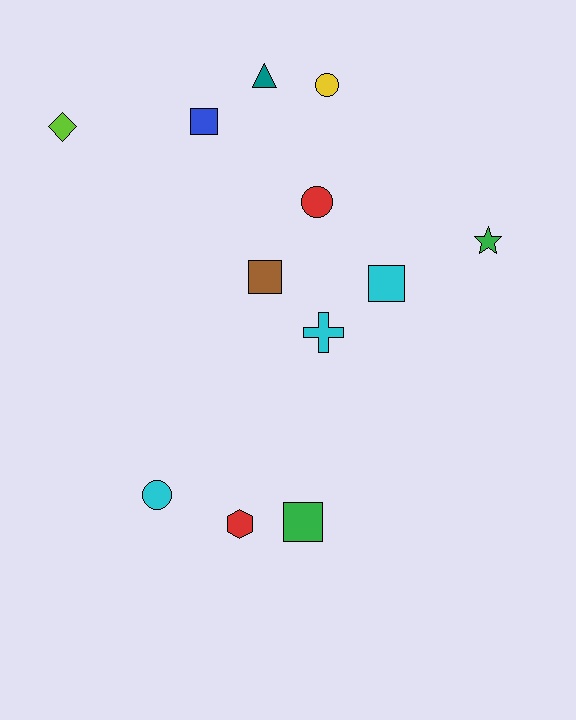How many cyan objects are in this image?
There are 3 cyan objects.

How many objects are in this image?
There are 12 objects.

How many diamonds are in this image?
There is 1 diamond.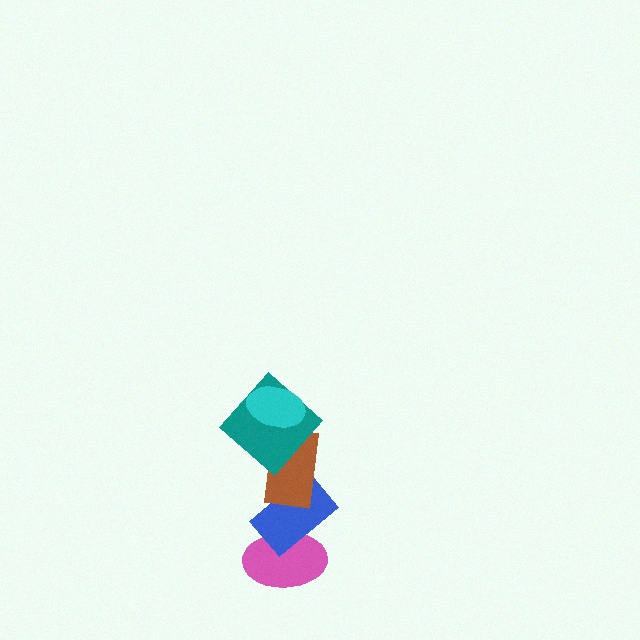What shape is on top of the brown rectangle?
The teal diamond is on top of the brown rectangle.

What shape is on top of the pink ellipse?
The blue rectangle is on top of the pink ellipse.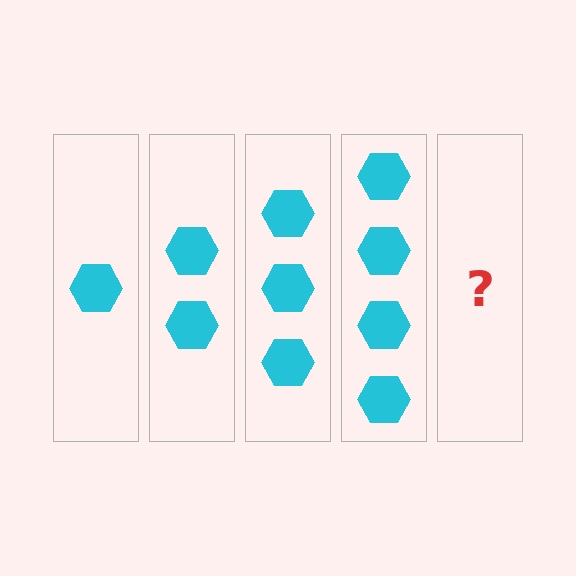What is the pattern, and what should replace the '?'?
The pattern is that each step adds one more hexagon. The '?' should be 5 hexagons.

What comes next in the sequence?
The next element should be 5 hexagons.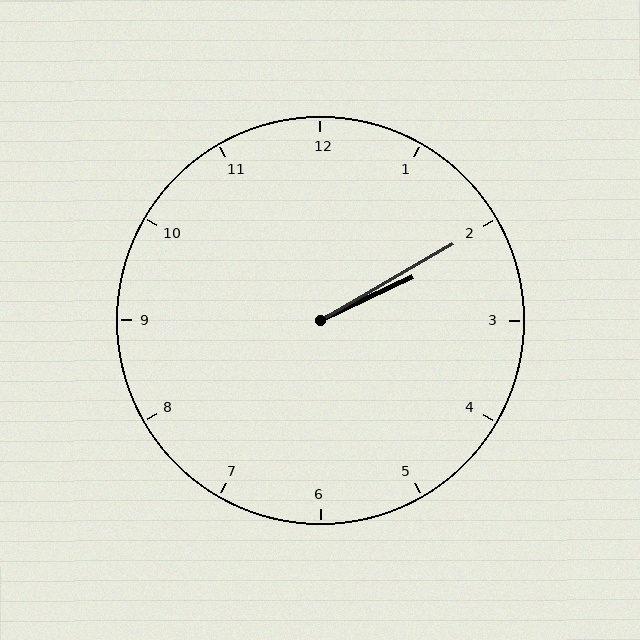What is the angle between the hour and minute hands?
Approximately 5 degrees.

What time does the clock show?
2:10.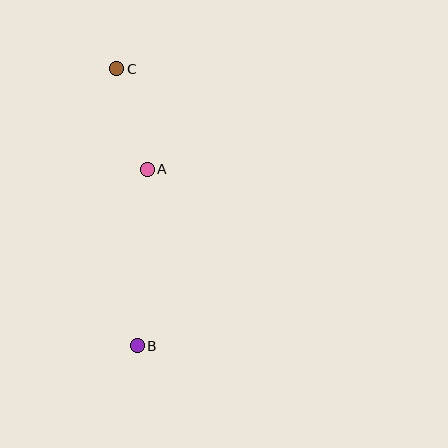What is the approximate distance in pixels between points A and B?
The distance between A and B is approximately 177 pixels.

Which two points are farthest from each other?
Points B and C are farthest from each other.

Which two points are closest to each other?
Points A and C are closest to each other.